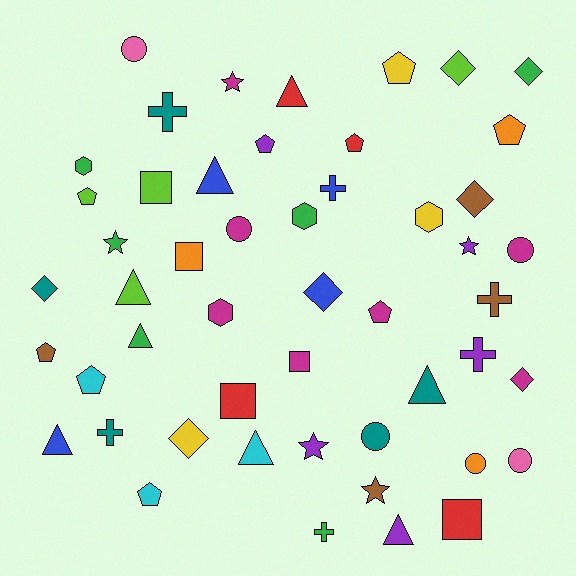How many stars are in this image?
There are 5 stars.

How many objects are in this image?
There are 50 objects.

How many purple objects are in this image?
There are 5 purple objects.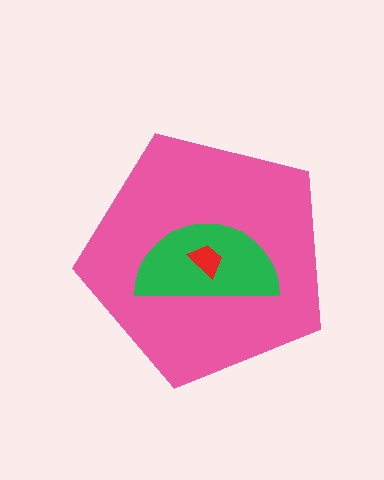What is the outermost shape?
The pink pentagon.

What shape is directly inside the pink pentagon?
The green semicircle.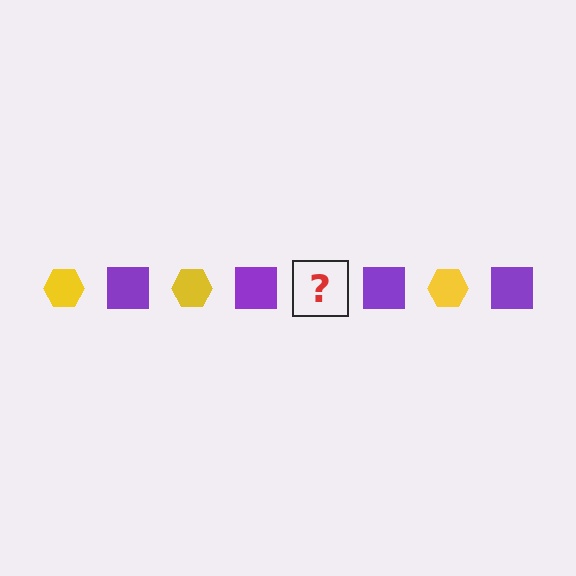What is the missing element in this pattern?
The missing element is a yellow hexagon.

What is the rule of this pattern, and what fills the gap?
The rule is that the pattern alternates between yellow hexagon and purple square. The gap should be filled with a yellow hexagon.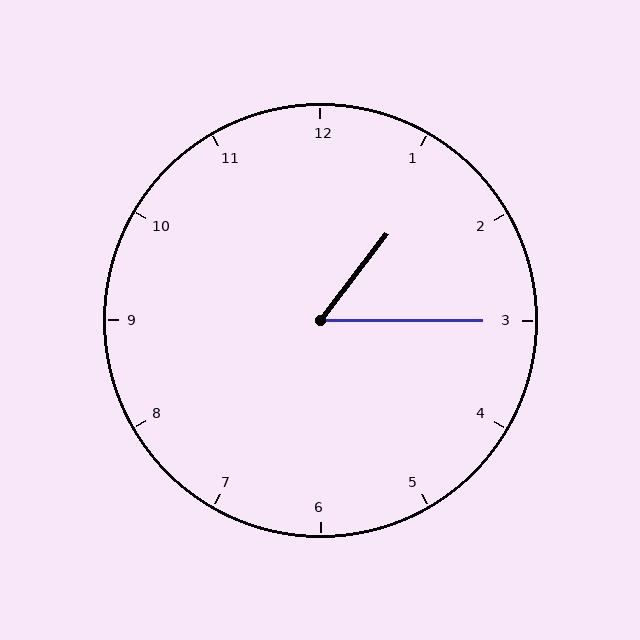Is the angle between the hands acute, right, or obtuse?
It is acute.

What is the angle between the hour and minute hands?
Approximately 52 degrees.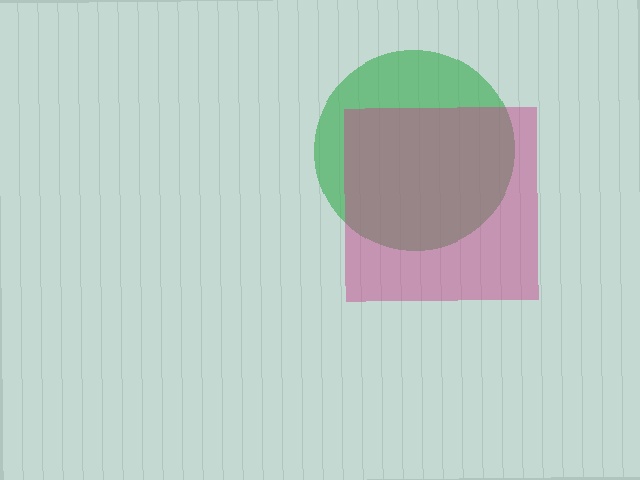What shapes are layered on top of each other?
The layered shapes are: a green circle, a magenta square.